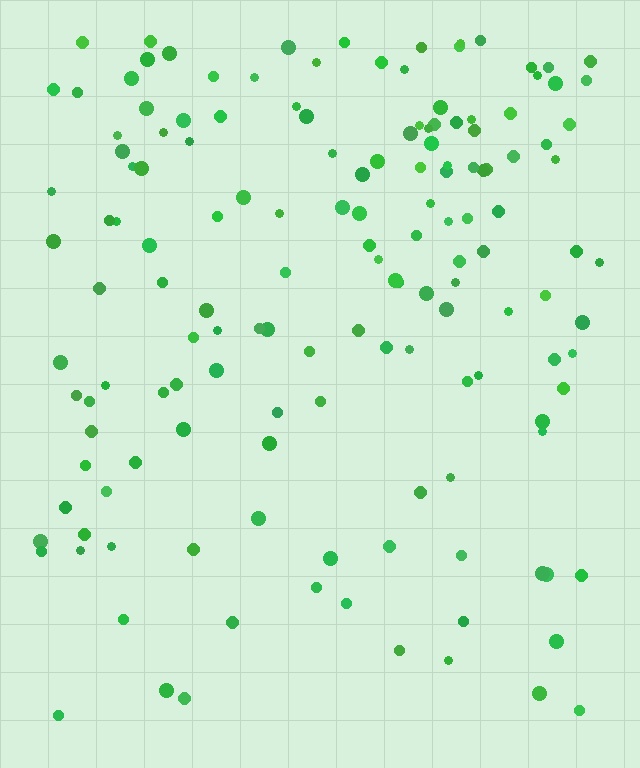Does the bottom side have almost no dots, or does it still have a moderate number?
Still a moderate number, just noticeably fewer than the top.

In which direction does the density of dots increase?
From bottom to top, with the top side densest.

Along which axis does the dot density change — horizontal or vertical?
Vertical.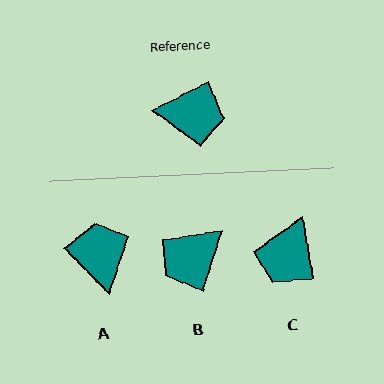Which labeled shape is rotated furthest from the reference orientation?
B, about 134 degrees away.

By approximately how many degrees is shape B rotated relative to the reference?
Approximately 134 degrees clockwise.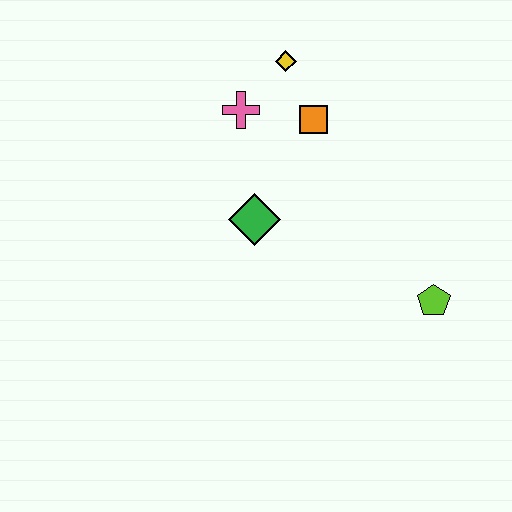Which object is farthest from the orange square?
The lime pentagon is farthest from the orange square.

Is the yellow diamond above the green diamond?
Yes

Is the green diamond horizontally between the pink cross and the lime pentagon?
Yes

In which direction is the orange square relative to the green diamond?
The orange square is above the green diamond.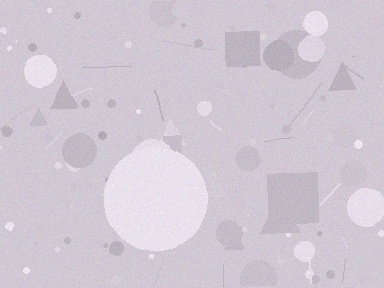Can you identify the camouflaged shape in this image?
The camouflaged shape is a circle.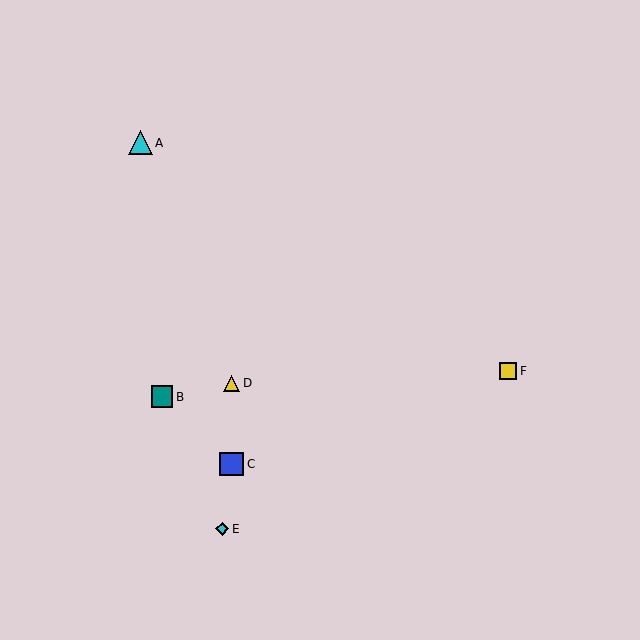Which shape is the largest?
The blue square (labeled C) is the largest.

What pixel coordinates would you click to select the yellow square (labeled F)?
Click at (508, 371) to select the yellow square F.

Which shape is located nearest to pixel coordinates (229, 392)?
The yellow triangle (labeled D) at (232, 383) is nearest to that location.